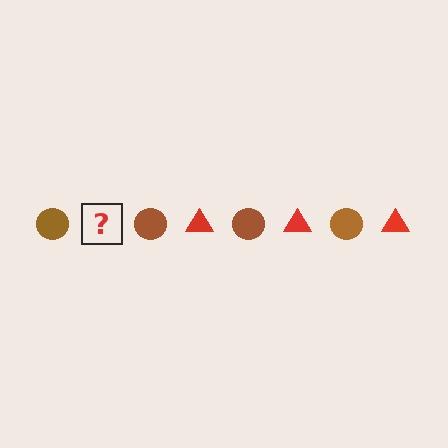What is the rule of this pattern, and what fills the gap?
The rule is that the pattern alternates between brown circle and red triangle. The gap should be filled with a red triangle.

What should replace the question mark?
The question mark should be replaced with a red triangle.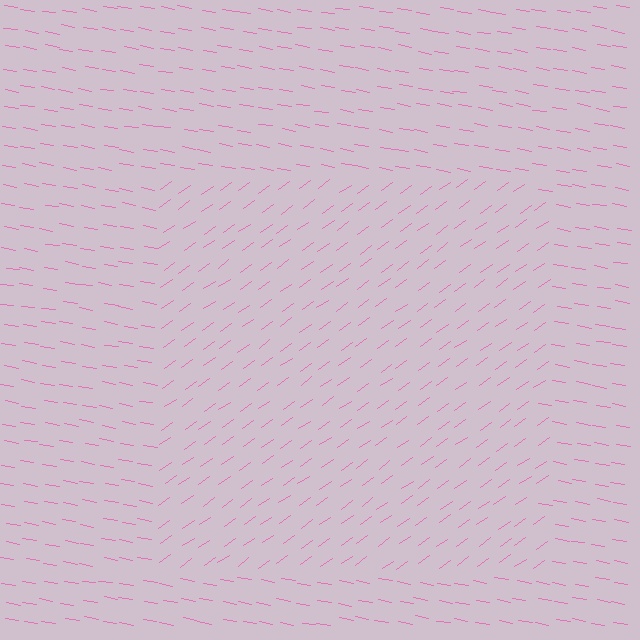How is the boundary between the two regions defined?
The boundary is defined purely by a change in line orientation (approximately 45 degrees difference). All lines are the same color and thickness.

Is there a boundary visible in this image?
Yes, there is a texture boundary formed by a change in line orientation.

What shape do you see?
I see a rectangle.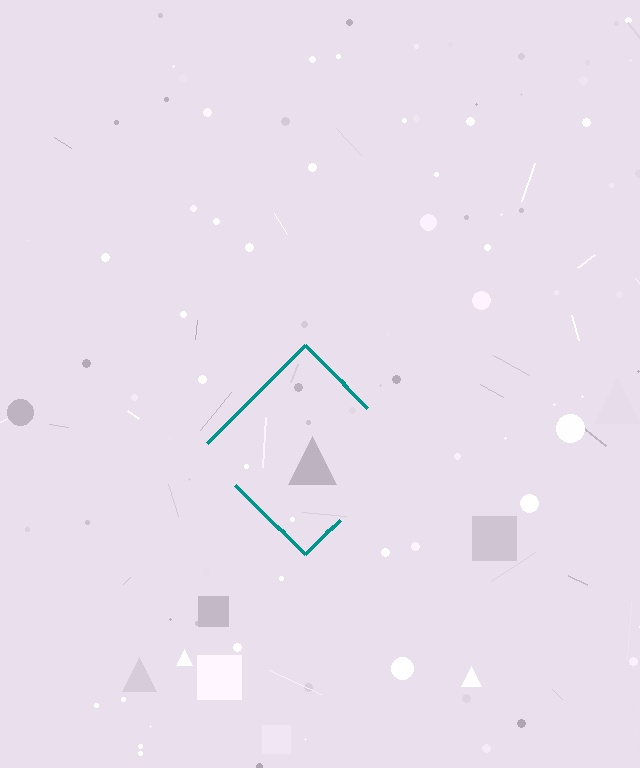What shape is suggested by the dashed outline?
The dashed outline suggests a diamond.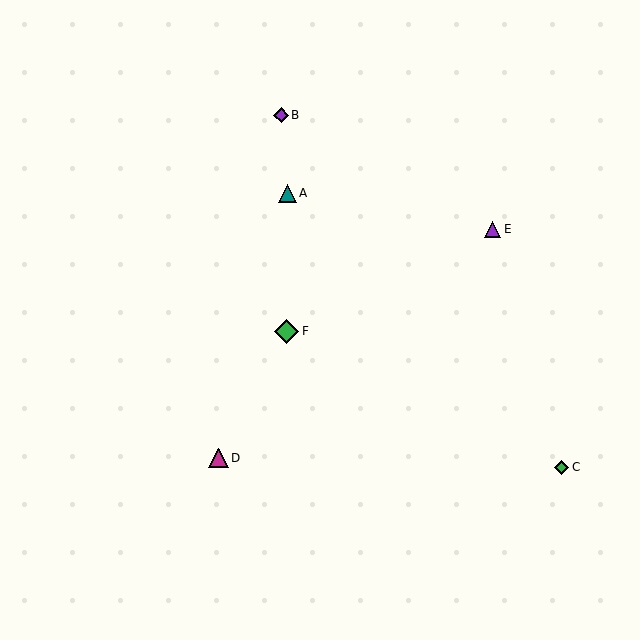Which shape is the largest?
The green diamond (labeled F) is the largest.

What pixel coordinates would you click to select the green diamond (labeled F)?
Click at (287, 331) to select the green diamond F.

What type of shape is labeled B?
Shape B is a purple diamond.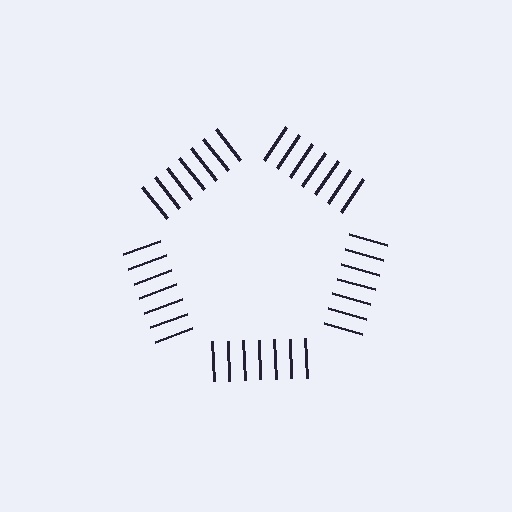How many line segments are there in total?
35 — 7 along each of the 5 edges.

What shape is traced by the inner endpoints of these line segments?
An illusory pentagon — the line segments terminate on its edges but no continuous stroke is drawn.